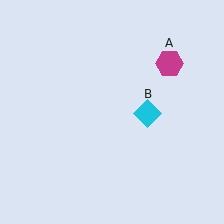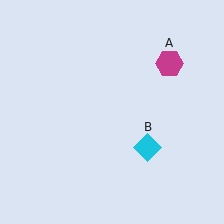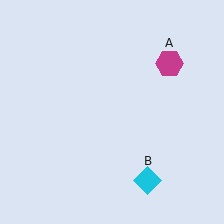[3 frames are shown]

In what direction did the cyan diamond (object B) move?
The cyan diamond (object B) moved down.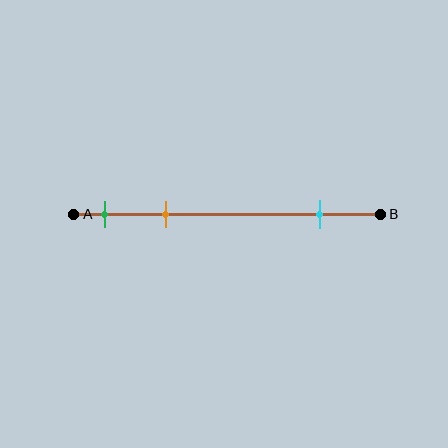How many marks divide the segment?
There are 3 marks dividing the segment.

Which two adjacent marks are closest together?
The green and orange marks are the closest adjacent pair.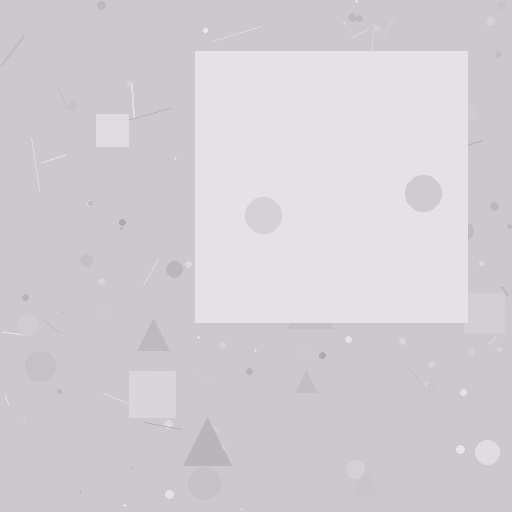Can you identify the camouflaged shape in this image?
The camouflaged shape is a square.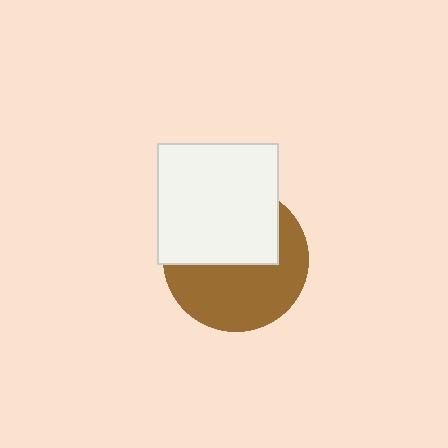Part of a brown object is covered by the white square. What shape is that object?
It is a circle.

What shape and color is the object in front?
The object in front is a white square.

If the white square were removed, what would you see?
You would see the complete brown circle.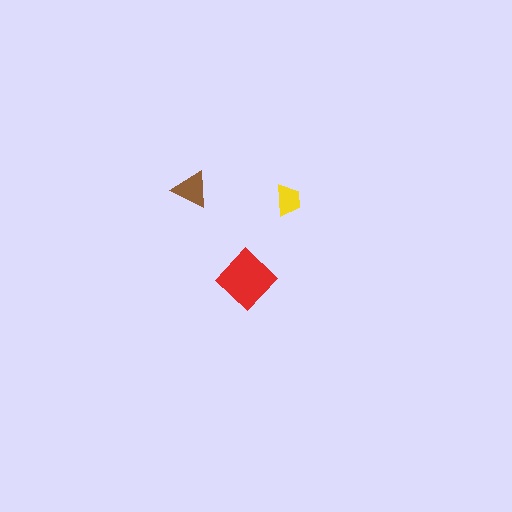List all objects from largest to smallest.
The red diamond, the brown triangle, the yellow trapezoid.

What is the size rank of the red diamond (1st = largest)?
1st.